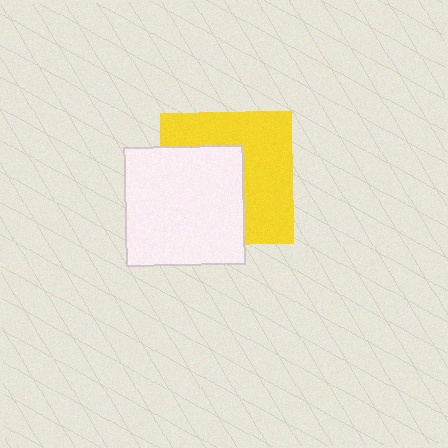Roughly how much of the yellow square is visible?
About half of it is visible (roughly 53%).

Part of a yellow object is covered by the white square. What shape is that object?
It is a square.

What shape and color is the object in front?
The object in front is a white square.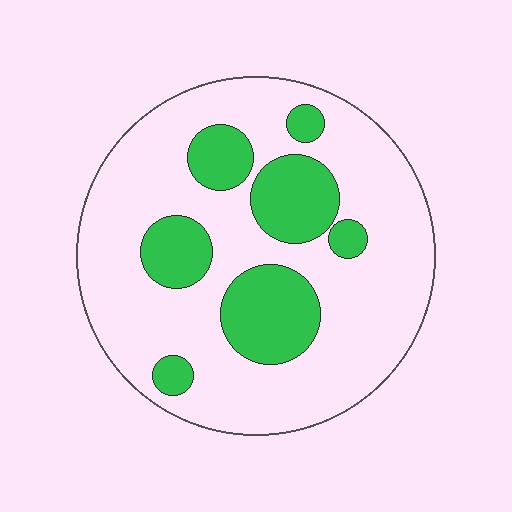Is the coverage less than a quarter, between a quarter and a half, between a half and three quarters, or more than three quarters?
Between a quarter and a half.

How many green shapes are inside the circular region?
7.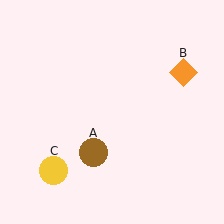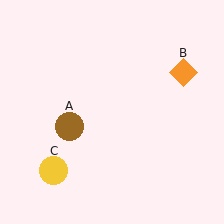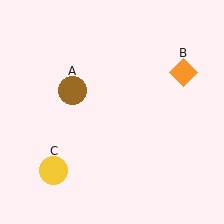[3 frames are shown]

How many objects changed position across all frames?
1 object changed position: brown circle (object A).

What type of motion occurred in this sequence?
The brown circle (object A) rotated clockwise around the center of the scene.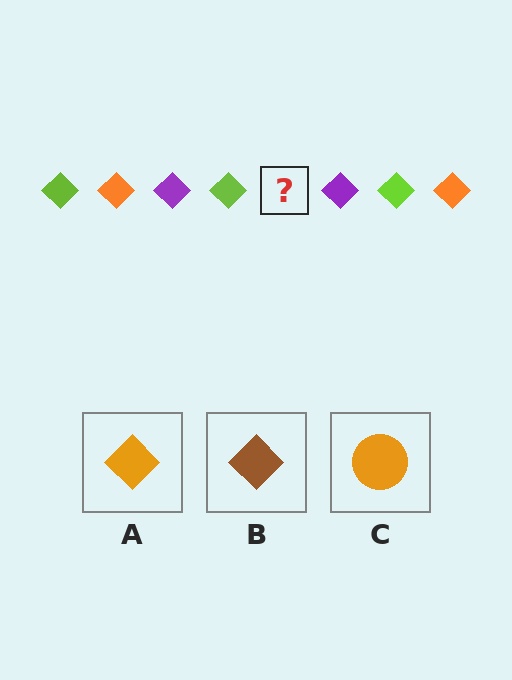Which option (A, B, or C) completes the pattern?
A.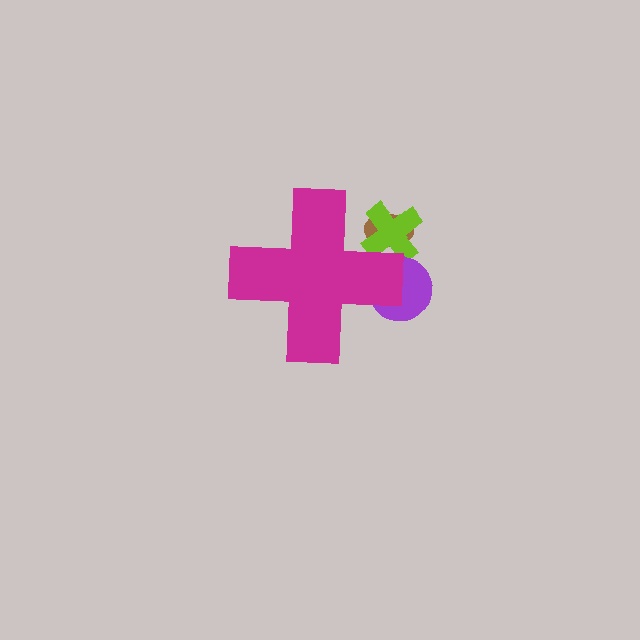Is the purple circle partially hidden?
Yes, the purple circle is partially hidden behind the magenta cross.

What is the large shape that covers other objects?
A magenta cross.